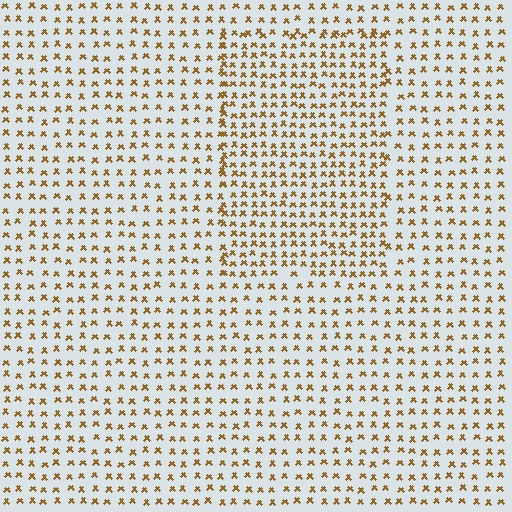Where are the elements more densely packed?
The elements are more densely packed inside the rectangle boundary.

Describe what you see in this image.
The image contains small brown elements arranged at two different densities. A rectangle-shaped region is visible where the elements are more densely packed than the surrounding area.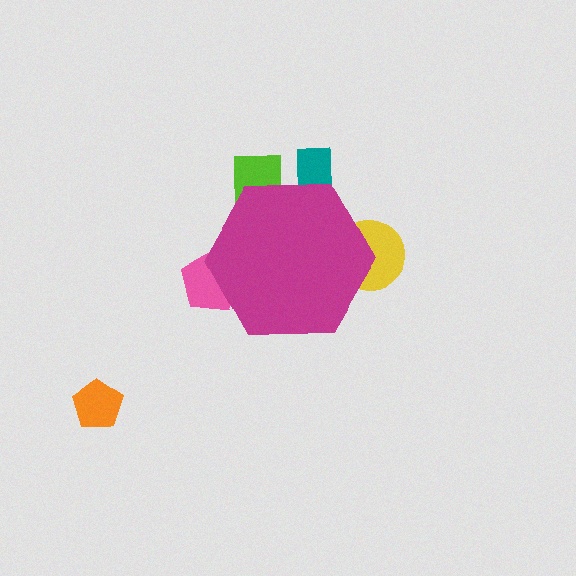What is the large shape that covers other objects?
A magenta hexagon.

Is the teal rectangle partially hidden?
Yes, the teal rectangle is partially hidden behind the magenta hexagon.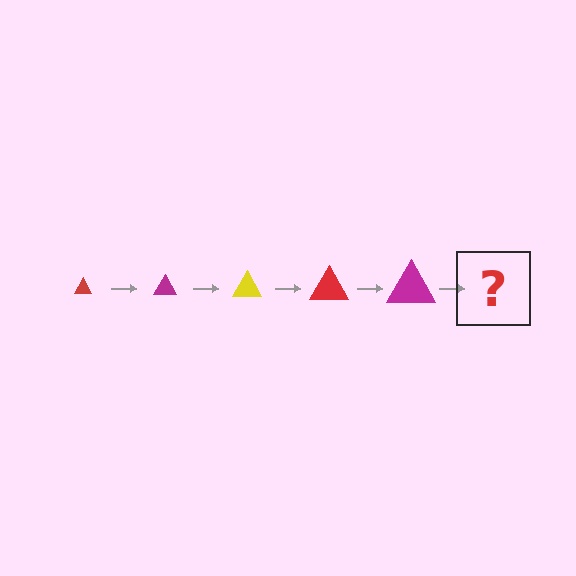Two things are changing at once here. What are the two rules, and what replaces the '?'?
The two rules are that the triangle grows larger each step and the color cycles through red, magenta, and yellow. The '?' should be a yellow triangle, larger than the previous one.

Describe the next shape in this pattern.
It should be a yellow triangle, larger than the previous one.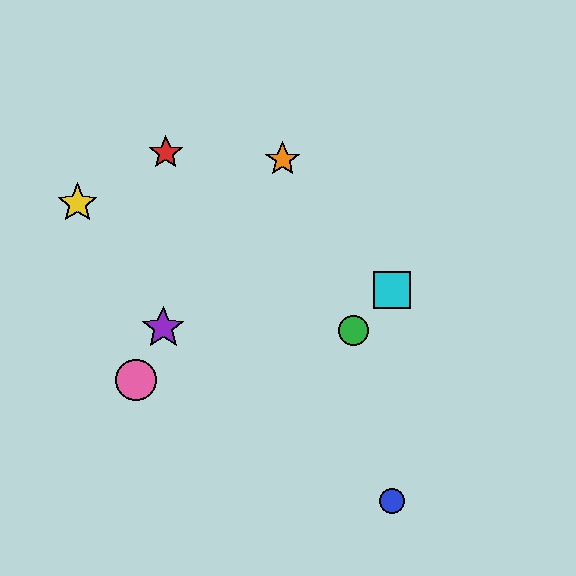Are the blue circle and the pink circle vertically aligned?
No, the blue circle is at x≈392 and the pink circle is at x≈136.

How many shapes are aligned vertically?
2 shapes (the blue circle, the cyan square) are aligned vertically.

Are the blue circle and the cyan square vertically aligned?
Yes, both are at x≈392.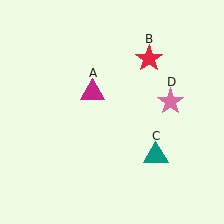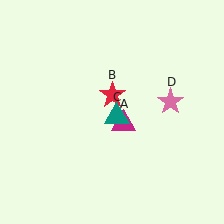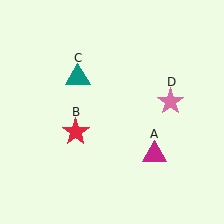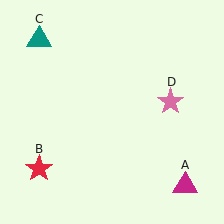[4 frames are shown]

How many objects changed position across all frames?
3 objects changed position: magenta triangle (object A), red star (object B), teal triangle (object C).